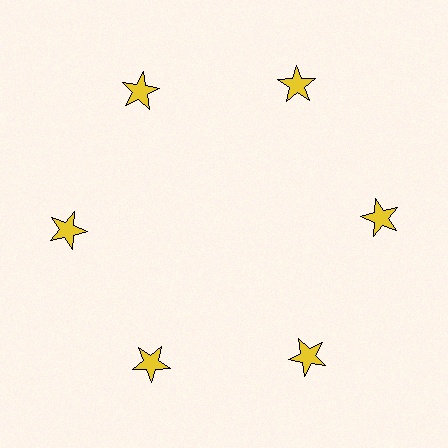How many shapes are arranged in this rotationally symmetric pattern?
There are 6 shapes, arranged in 6 groups of 1.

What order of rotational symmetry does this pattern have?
This pattern has 6-fold rotational symmetry.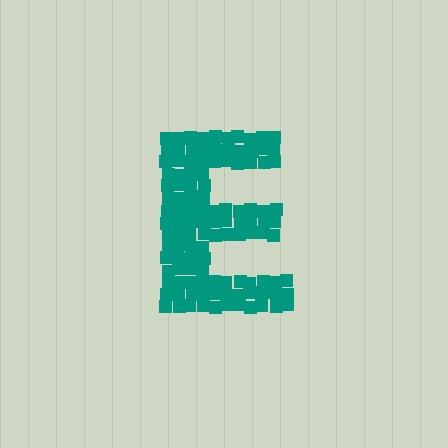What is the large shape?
The large shape is the letter E.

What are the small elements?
The small elements are squares.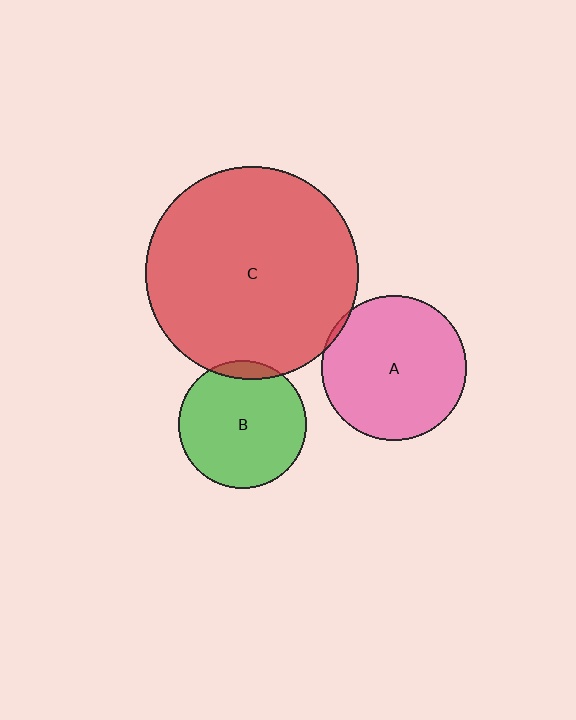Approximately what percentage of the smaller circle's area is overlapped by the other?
Approximately 10%.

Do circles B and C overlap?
Yes.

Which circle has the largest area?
Circle C (red).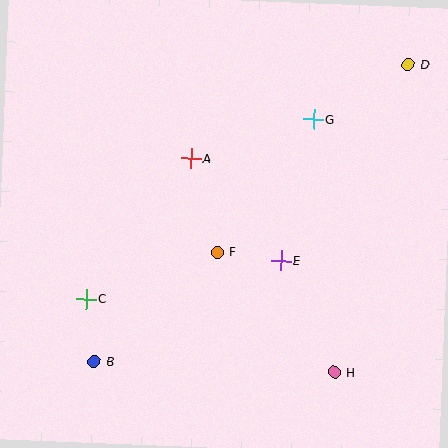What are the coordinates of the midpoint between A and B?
The midpoint between A and B is at (142, 260).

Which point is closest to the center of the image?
Point F at (217, 252) is closest to the center.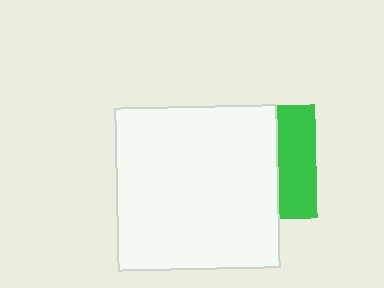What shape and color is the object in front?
The object in front is a white square.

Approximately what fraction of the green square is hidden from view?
Roughly 67% of the green square is hidden behind the white square.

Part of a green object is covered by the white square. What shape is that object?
It is a square.